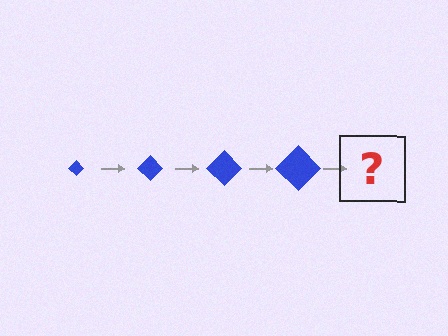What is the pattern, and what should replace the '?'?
The pattern is that the diamond gets progressively larger each step. The '?' should be a blue diamond, larger than the previous one.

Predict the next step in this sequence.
The next step is a blue diamond, larger than the previous one.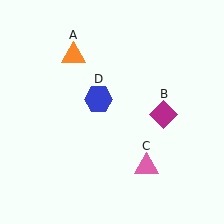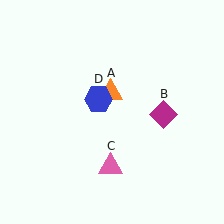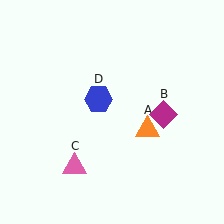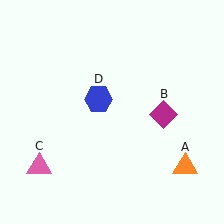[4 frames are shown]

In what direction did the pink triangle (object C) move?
The pink triangle (object C) moved left.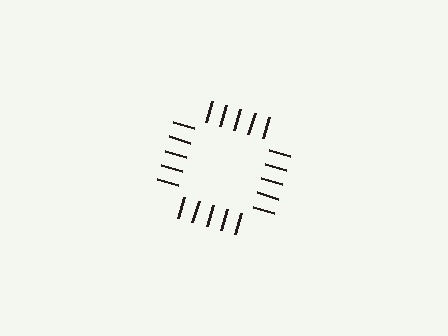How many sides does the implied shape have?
4 sides — the line-ends trace a square.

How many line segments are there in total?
20 — 5 along each of the 4 edges.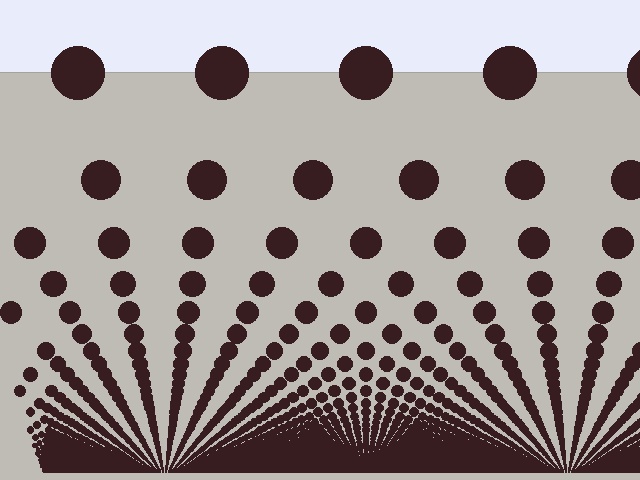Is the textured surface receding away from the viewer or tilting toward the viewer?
The surface appears to tilt toward the viewer. Texture elements get larger and sparser toward the top.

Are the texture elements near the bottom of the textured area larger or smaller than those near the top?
Smaller. The gradient is inverted — elements near the bottom are smaller and denser.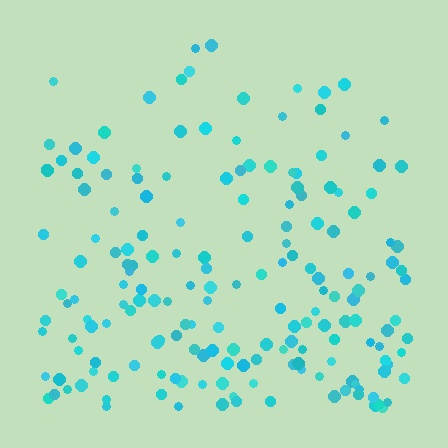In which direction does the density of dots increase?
From top to bottom, with the bottom side densest.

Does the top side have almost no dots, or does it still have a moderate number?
Still a moderate number, just noticeably fewer than the bottom.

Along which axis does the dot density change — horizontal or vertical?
Vertical.